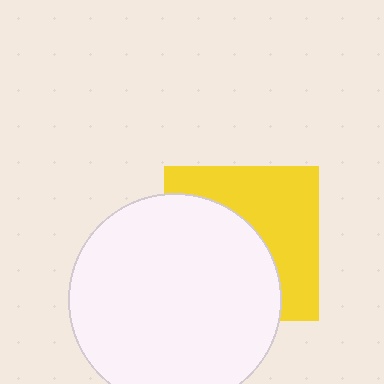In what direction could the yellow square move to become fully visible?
The yellow square could move toward the upper-right. That would shift it out from behind the white circle entirely.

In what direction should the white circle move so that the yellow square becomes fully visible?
The white circle should move toward the lower-left. That is the shortest direction to clear the overlap and leave the yellow square fully visible.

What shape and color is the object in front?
The object in front is a white circle.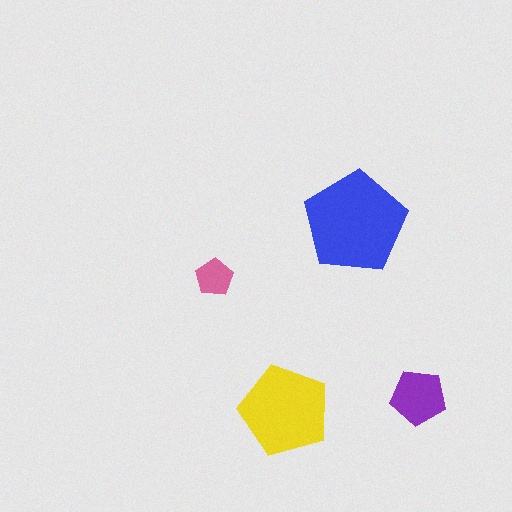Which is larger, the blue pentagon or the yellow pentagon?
The blue one.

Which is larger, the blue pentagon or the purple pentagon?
The blue one.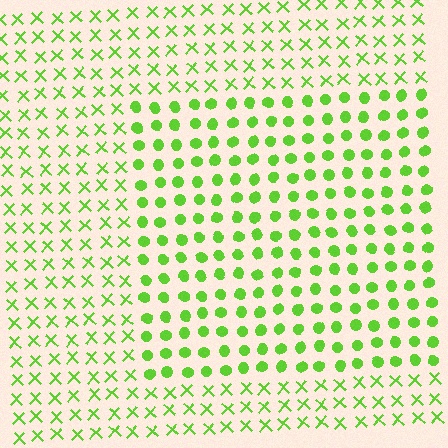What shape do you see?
I see a rectangle.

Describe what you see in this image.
The image is filled with small lime elements arranged in a uniform grid. A rectangle-shaped region contains circles, while the surrounding area contains X marks. The boundary is defined purely by the change in element shape.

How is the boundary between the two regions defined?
The boundary is defined by a change in element shape: circles inside vs. X marks outside. All elements share the same color and spacing.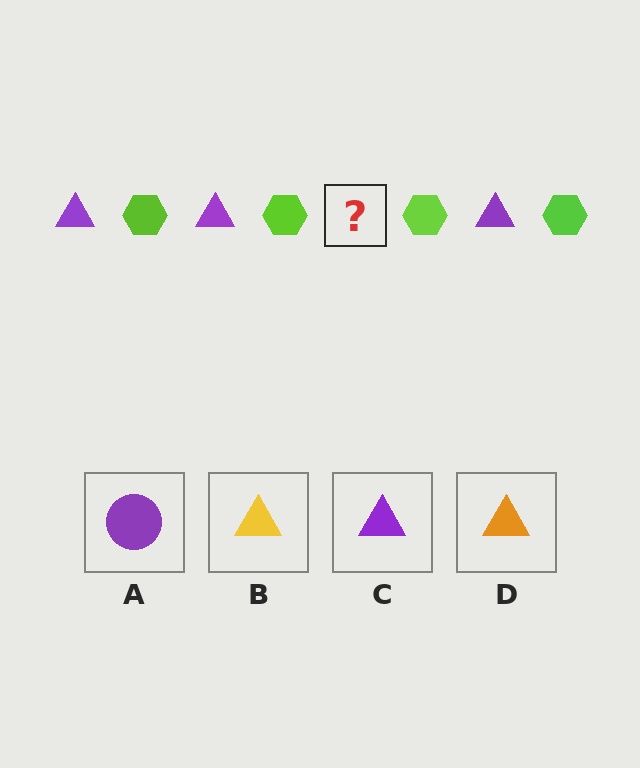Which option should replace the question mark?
Option C.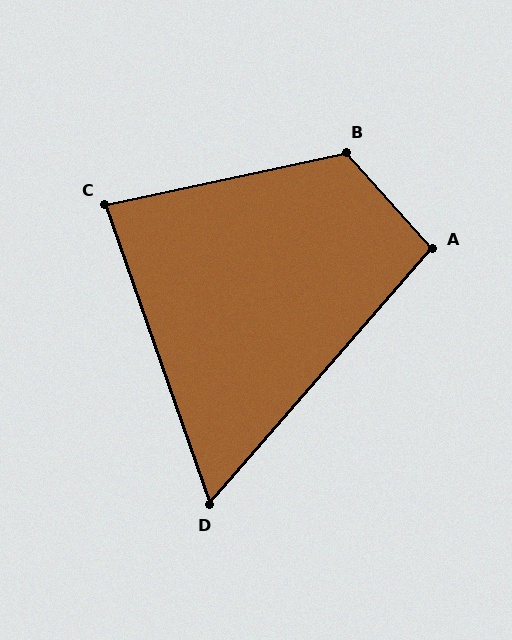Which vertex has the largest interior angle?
B, at approximately 120 degrees.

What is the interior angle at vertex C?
Approximately 83 degrees (acute).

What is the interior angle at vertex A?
Approximately 97 degrees (obtuse).